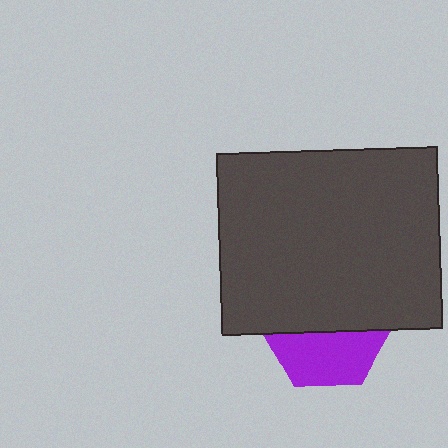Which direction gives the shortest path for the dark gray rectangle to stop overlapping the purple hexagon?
Moving up gives the shortest separation.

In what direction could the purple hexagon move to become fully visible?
The purple hexagon could move down. That would shift it out from behind the dark gray rectangle entirely.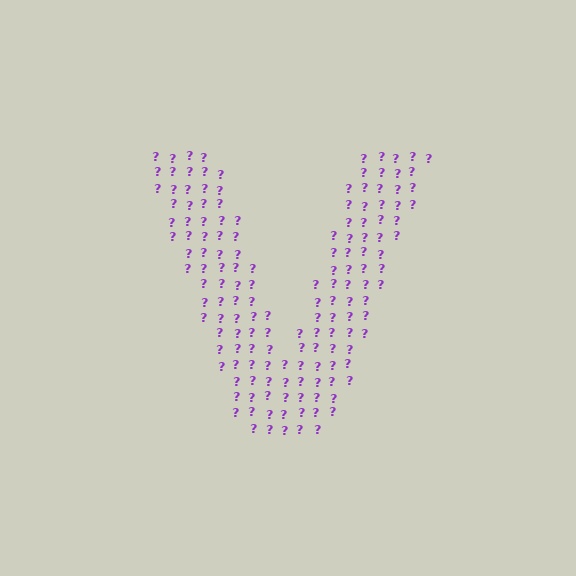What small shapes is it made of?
It is made of small question marks.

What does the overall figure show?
The overall figure shows the letter V.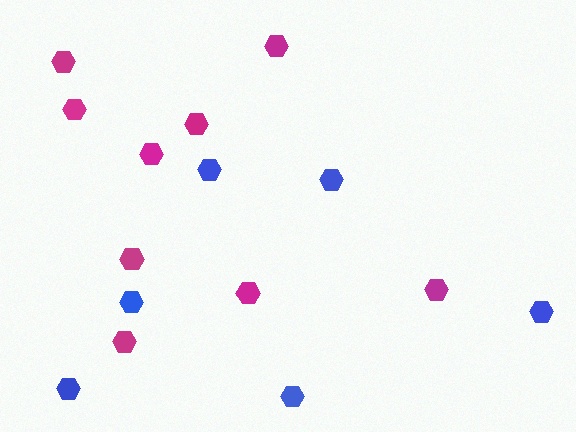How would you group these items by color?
There are 2 groups: one group of blue hexagons (6) and one group of magenta hexagons (9).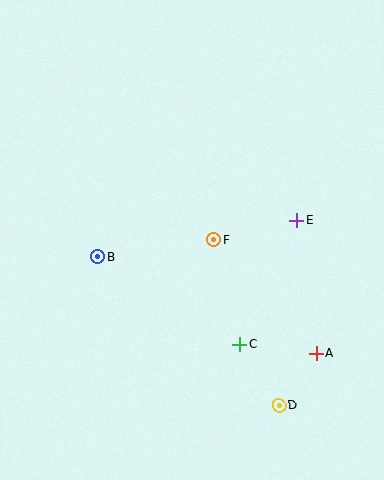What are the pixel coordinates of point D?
Point D is at (279, 405).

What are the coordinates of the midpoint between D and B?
The midpoint between D and B is at (188, 331).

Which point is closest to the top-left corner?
Point B is closest to the top-left corner.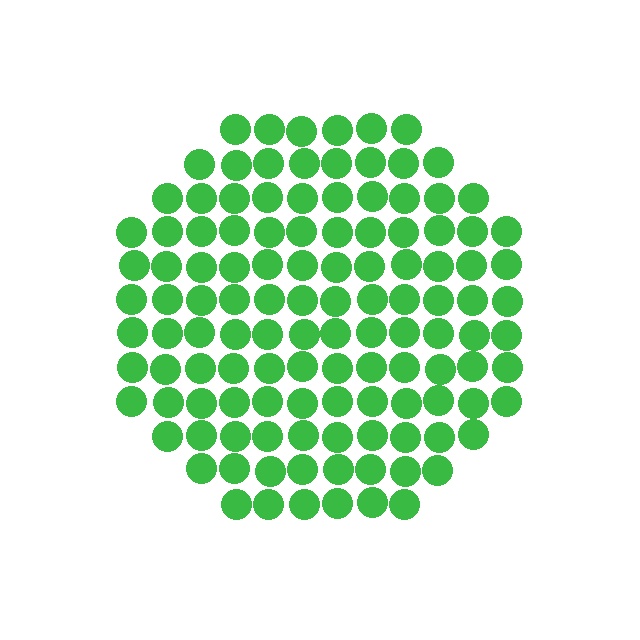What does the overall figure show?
The overall figure shows a circle.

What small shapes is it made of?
It is made of small circles.